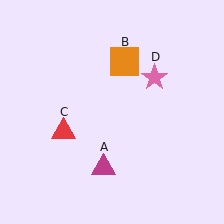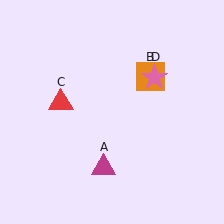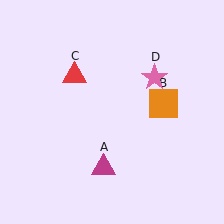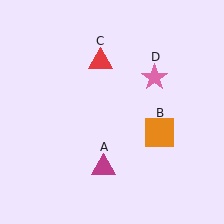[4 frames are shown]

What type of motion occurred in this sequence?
The orange square (object B), red triangle (object C) rotated clockwise around the center of the scene.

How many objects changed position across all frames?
2 objects changed position: orange square (object B), red triangle (object C).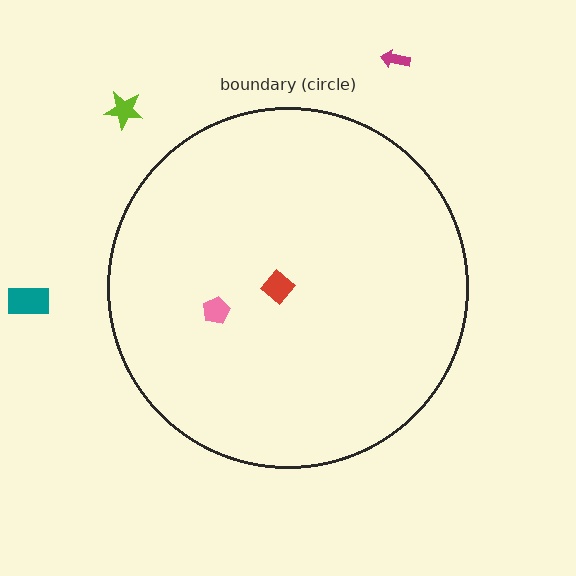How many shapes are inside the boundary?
2 inside, 3 outside.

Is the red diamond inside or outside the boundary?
Inside.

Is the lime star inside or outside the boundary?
Outside.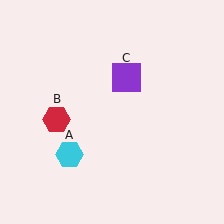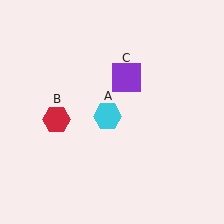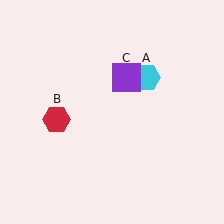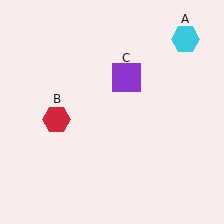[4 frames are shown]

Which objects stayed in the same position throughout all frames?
Red hexagon (object B) and purple square (object C) remained stationary.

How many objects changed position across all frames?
1 object changed position: cyan hexagon (object A).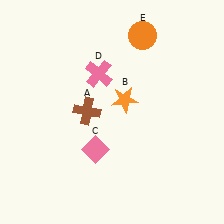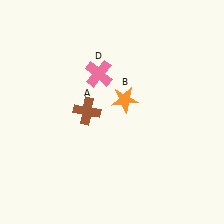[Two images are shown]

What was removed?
The orange circle (E), the pink diamond (C) were removed in Image 2.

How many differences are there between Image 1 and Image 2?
There are 2 differences between the two images.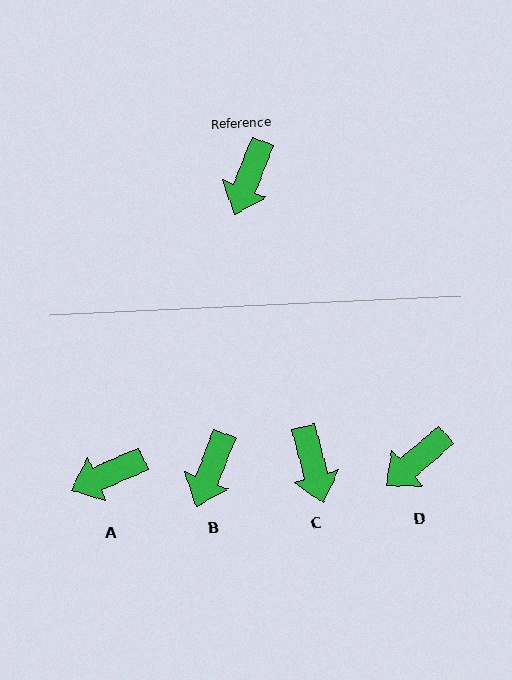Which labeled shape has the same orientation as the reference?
B.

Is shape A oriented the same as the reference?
No, it is off by about 45 degrees.